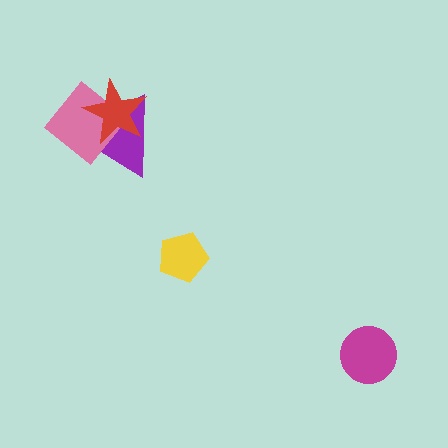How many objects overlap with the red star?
2 objects overlap with the red star.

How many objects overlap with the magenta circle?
0 objects overlap with the magenta circle.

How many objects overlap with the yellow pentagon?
0 objects overlap with the yellow pentagon.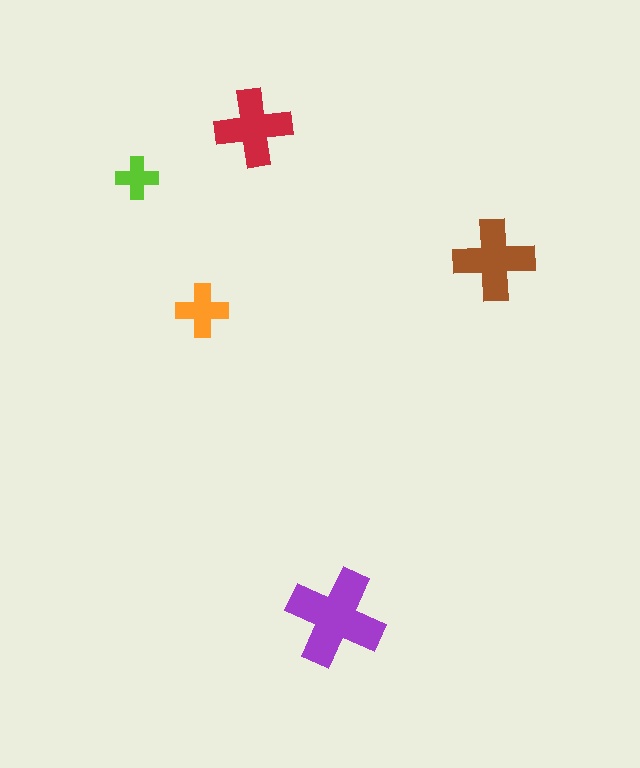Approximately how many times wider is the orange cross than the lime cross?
About 1.5 times wider.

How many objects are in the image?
There are 5 objects in the image.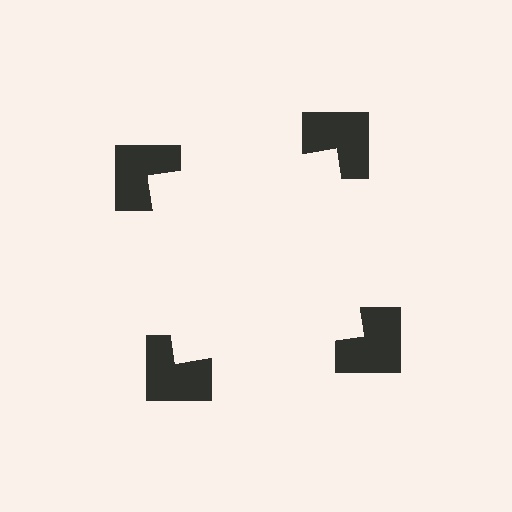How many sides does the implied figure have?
4 sides.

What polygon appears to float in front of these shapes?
An illusory square — its edges are inferred from the aligned wedge cuts in the notched squares, not physically drawn.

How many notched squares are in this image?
There are 4 — one at each vertex of the illusory square.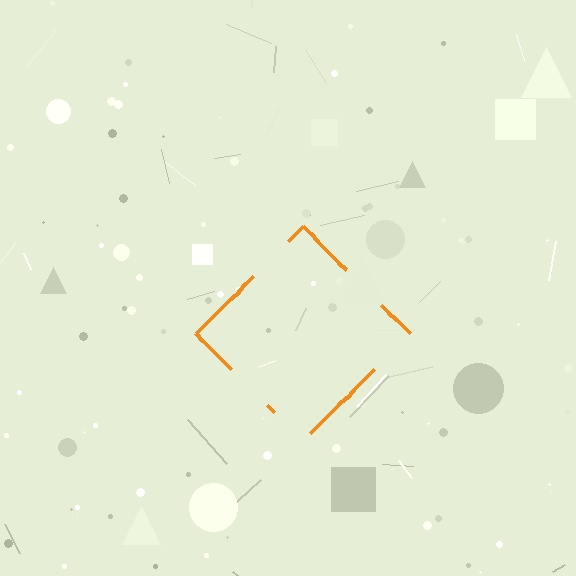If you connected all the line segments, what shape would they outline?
They would outline a diamond.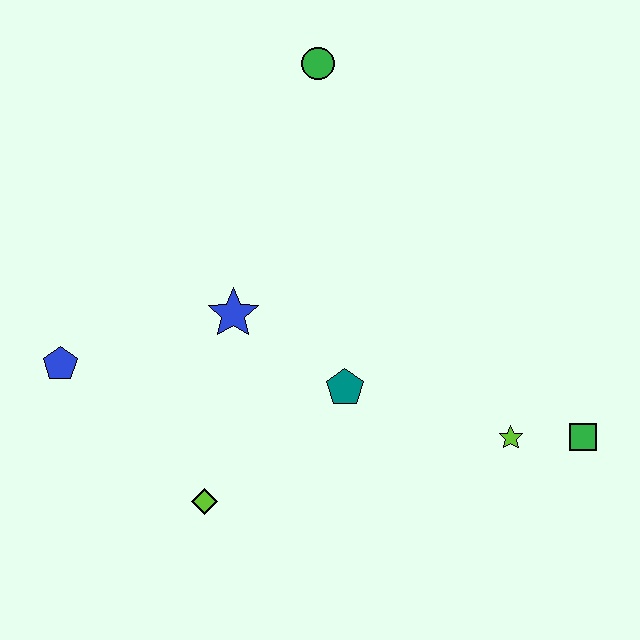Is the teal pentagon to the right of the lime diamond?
Yes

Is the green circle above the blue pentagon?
Yes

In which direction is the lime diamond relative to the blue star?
The lime diamond is below the blue star.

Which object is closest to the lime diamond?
The teal pentagon is closest to the lime diamond.